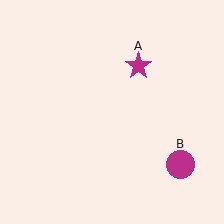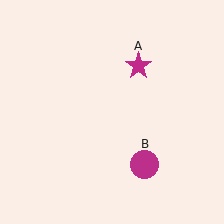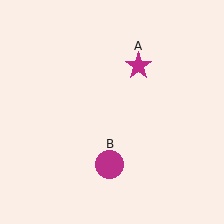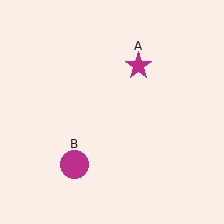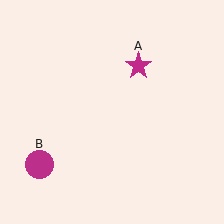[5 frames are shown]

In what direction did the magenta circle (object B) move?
The magenta circle (object B) moved left.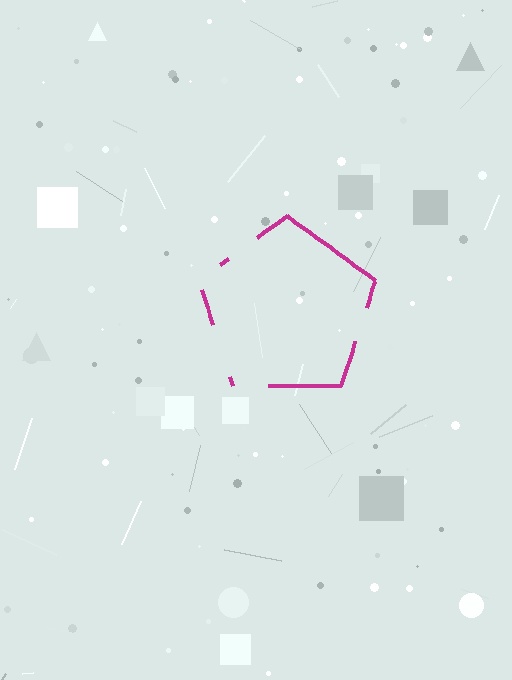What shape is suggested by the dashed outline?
The dashed outline suggests a pentagon.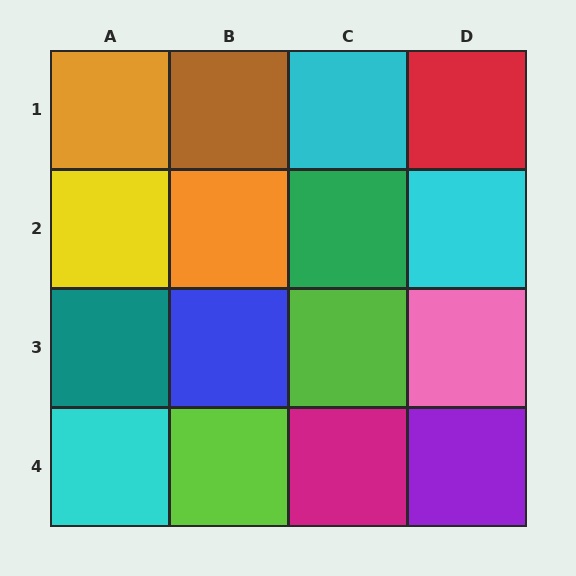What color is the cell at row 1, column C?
Cyan.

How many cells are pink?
1 cell is pink.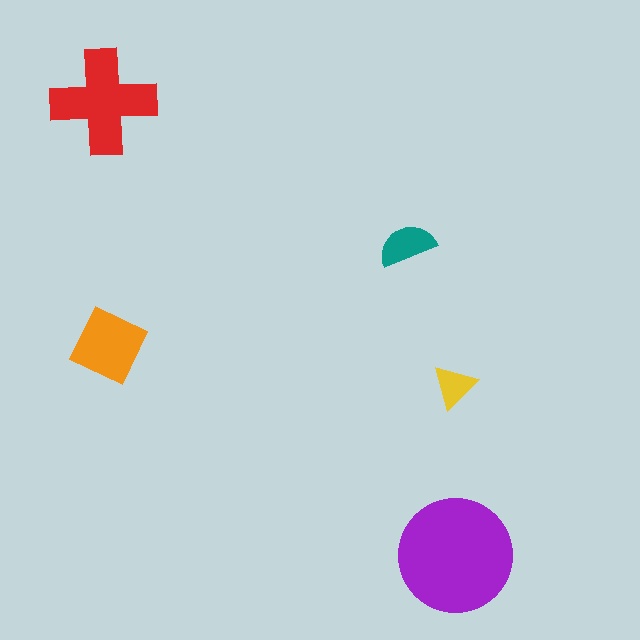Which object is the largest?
The purple circle.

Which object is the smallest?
The yellow triangle.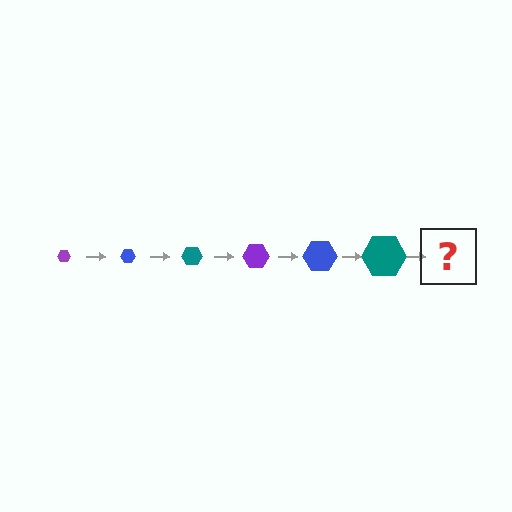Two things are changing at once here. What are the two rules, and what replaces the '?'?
The two rules are that the hexagon grows larger each step and the color cycles through purple, blue, and teal. The '?' should be a purple hexagon, larger than the previous one.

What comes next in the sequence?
The next element should be a purple hexagon, larger than the previous one.